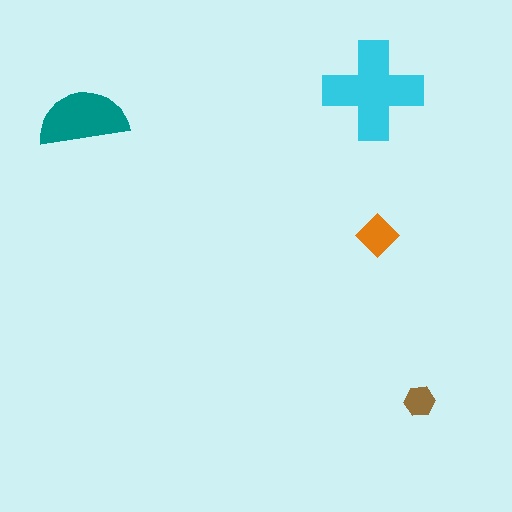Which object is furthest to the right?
The brown hexagon is rightmost.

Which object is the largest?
The cyan cross.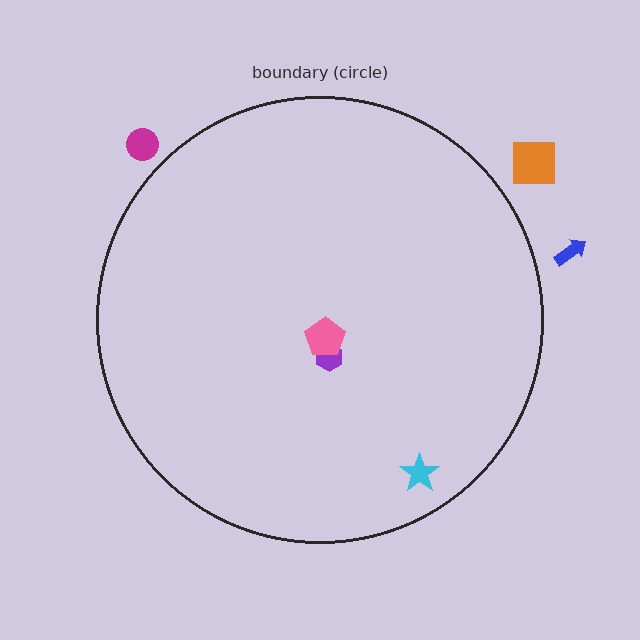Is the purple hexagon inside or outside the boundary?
Inside.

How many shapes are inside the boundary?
3 inside, 3 outside.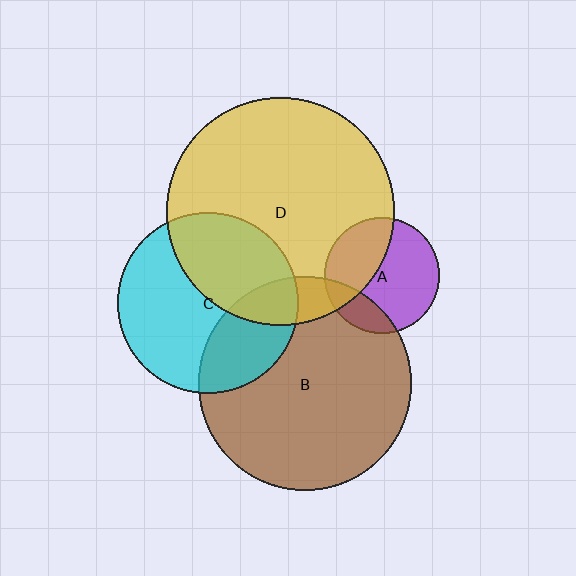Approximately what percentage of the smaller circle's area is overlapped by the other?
Approximately 40%.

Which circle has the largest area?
Circle D (yellow).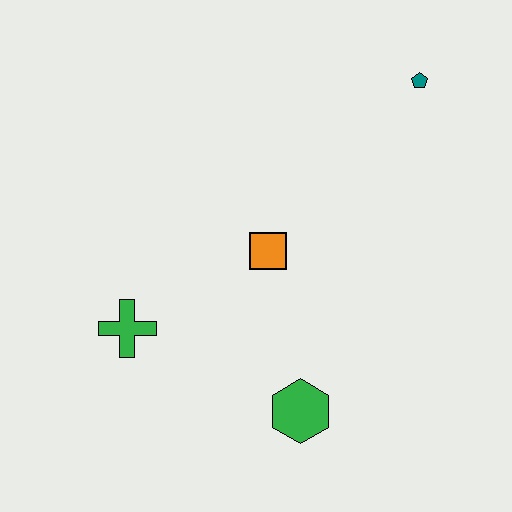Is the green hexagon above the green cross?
No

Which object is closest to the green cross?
The orange square is closest to the green cross.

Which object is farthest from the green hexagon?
The teal pentagon is farthest from the green hexagon.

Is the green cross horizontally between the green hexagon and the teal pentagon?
No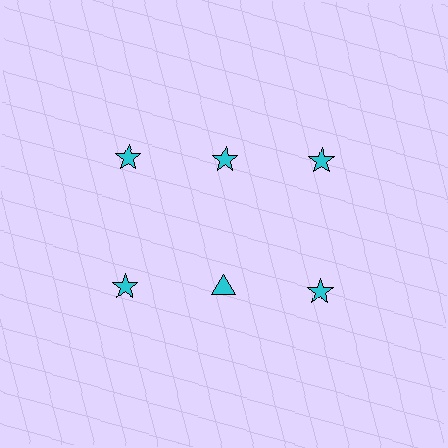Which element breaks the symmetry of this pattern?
The cyan triangle in the second row, second from left column breaks the symmetry. All other shapes are cyan stars.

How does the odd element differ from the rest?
It has a different shape: triangle instead of star.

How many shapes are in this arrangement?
There are 6 shapes arranged in a grid pattern.